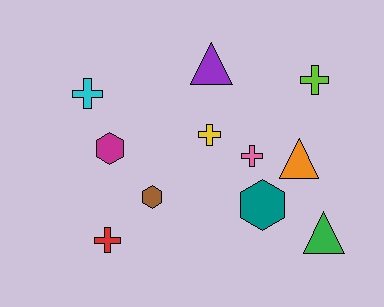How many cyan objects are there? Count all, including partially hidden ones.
There is 1 cyan object.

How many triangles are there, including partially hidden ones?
There are 3 triangles.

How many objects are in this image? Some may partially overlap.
There are 11 objects.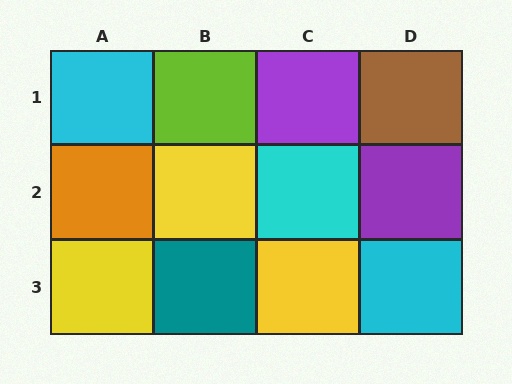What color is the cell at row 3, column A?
Yellow.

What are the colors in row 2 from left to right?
Orange, yellow, cyan, purple.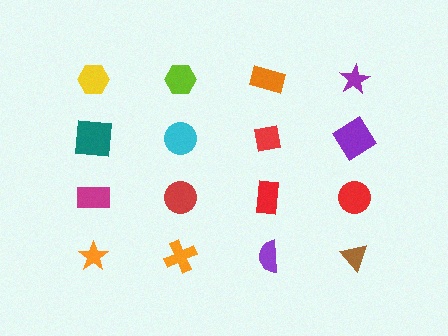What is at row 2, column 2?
A cyan circle.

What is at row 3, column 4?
A red circle.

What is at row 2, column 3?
A red square.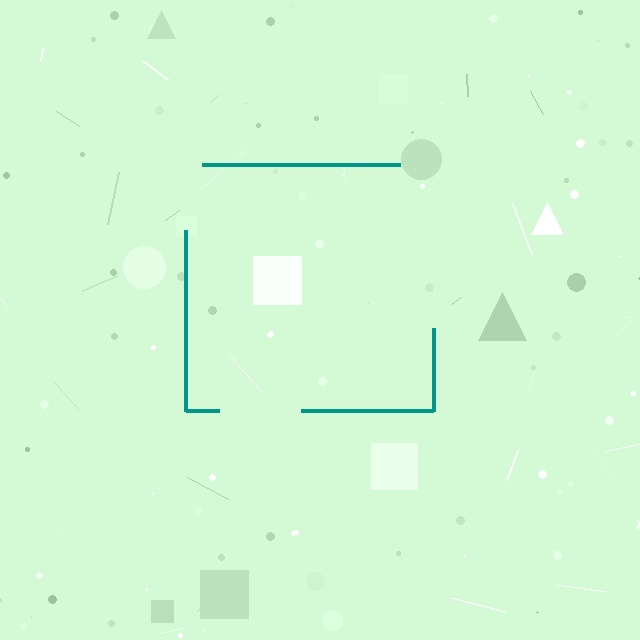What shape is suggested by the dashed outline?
The dashed outline suggests a square.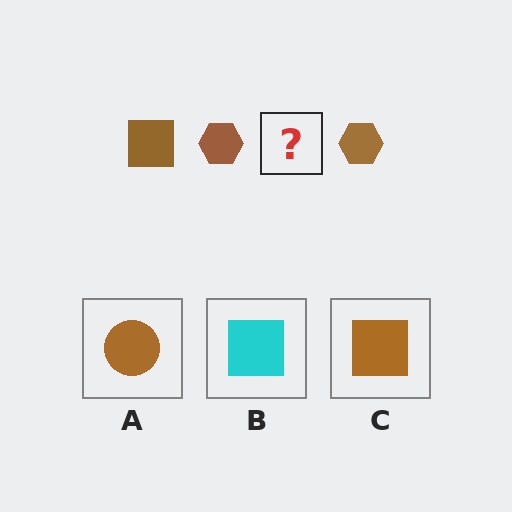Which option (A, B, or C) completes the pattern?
C.